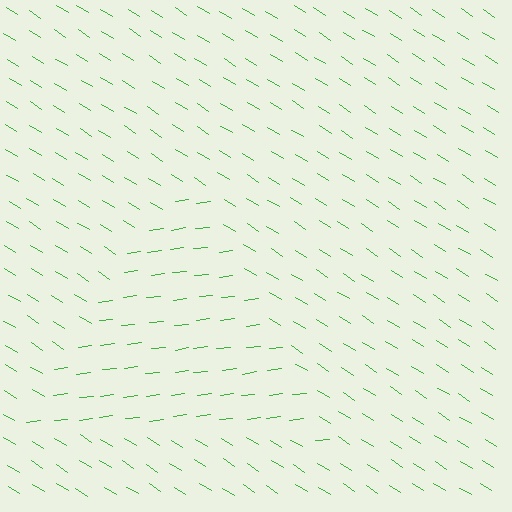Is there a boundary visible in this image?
Yes, there is a texture boundary formed by a change in line orientation.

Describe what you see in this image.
The image is filled with small green line segments. A triangle region in the image has lines oriented differently from the surrounding lines, creating a visible texture boundary.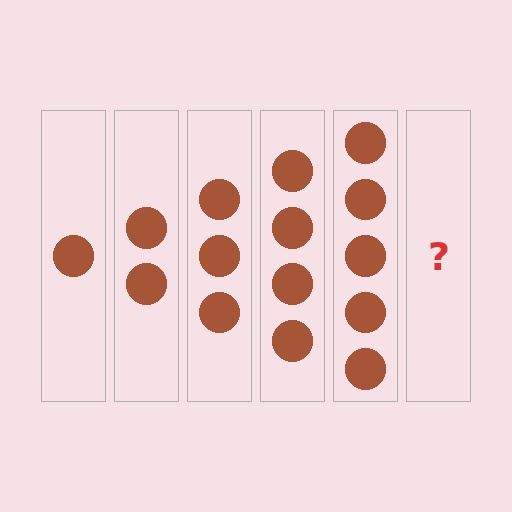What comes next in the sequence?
The next element should be 6 circles.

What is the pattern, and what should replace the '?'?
The pattern is that each step adds one more circle. The '?' should be 6 circles.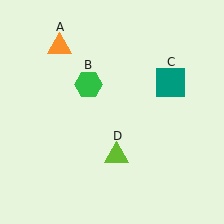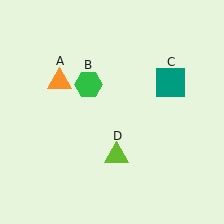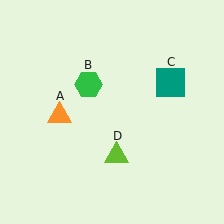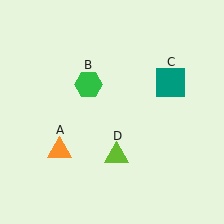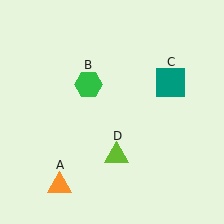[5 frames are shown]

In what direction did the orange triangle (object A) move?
The orange triangle (object A) moved down.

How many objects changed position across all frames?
1 object changed position: orange triangle (object A).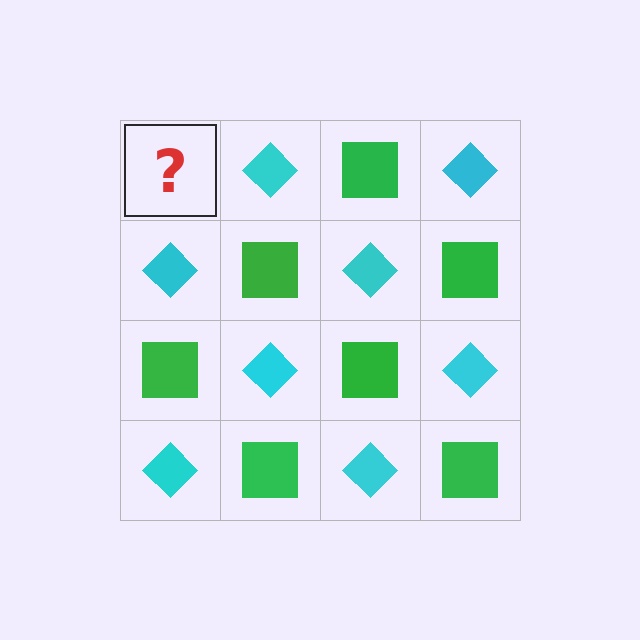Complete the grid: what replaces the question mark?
The question mark should be replaced with a green square.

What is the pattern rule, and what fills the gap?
The rule is that it alternates green square and cyan diamond in a checkerboard pattern. The gap should be filled with a green square.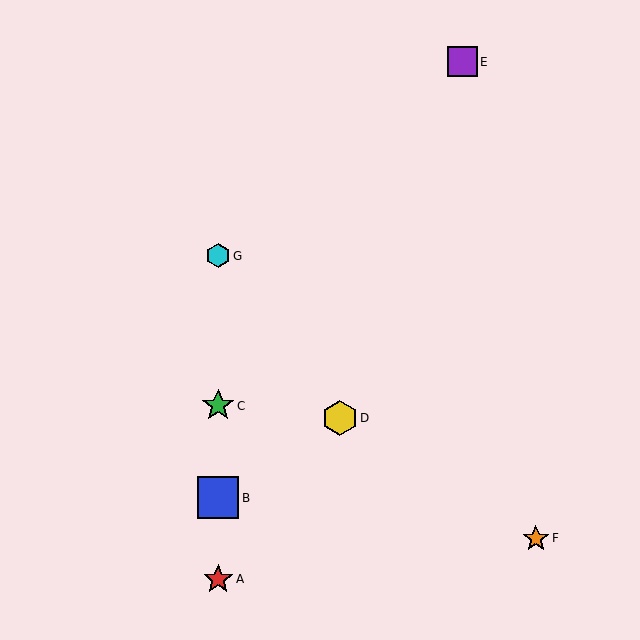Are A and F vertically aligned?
No, A is at x≈218 and F is at x≈536.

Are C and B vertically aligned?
Yes, both are at x≈218.